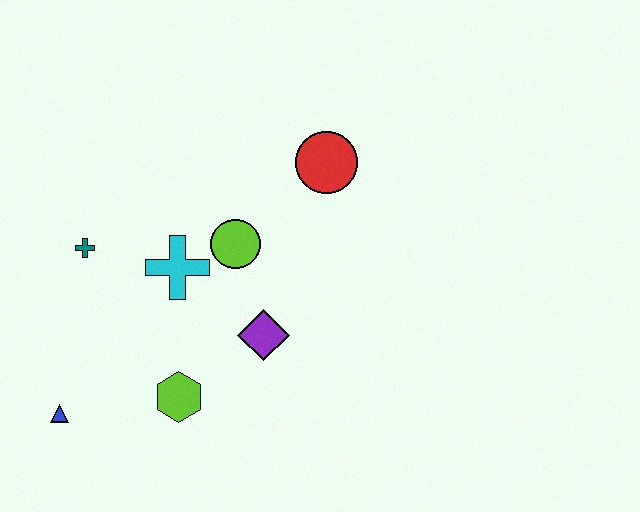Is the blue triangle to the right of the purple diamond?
No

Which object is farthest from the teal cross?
The red circle is farthest from the teal cross.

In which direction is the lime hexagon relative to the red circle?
The lime hexagon is below the red circle.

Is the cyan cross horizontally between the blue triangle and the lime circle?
Yes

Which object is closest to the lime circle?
The cyan cross is closest to the lime circle.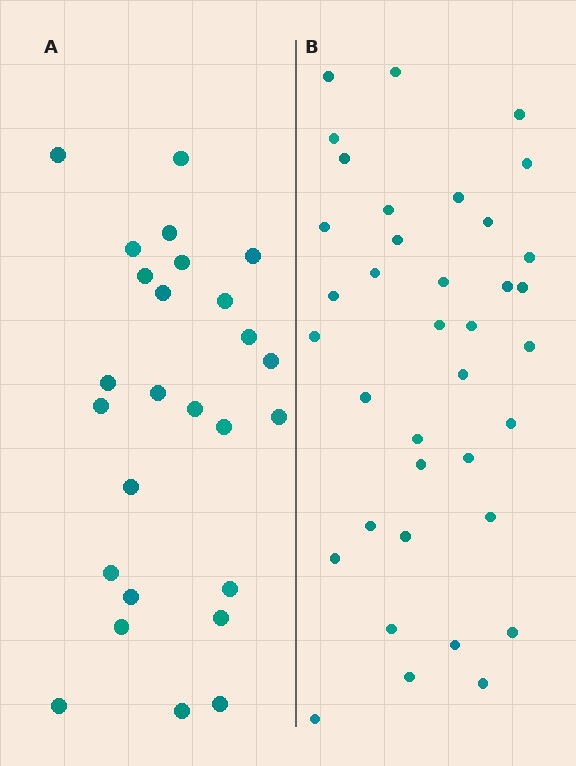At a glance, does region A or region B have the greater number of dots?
Region B (the right region) has more dots.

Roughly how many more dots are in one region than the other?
Region B has roughly 12 or so more dots than region A.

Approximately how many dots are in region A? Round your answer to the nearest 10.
About 30 dots. (The exact count is 26, which rounds to 30.)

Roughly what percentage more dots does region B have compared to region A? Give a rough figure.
About 40% more.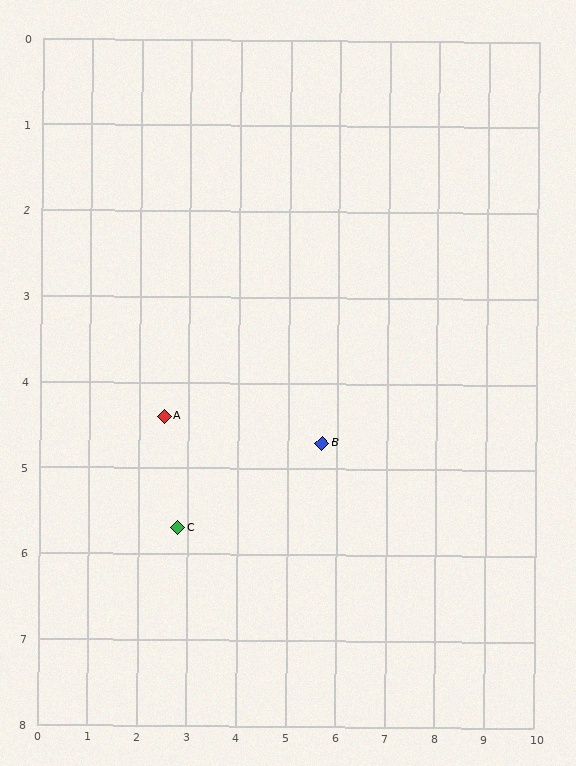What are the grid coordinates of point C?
Point C is at approximately (2.8, 5.7).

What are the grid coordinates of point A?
Point A is at approximately (2.5, 4.4).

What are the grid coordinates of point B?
Point B is at approximately (5.7, 4.7).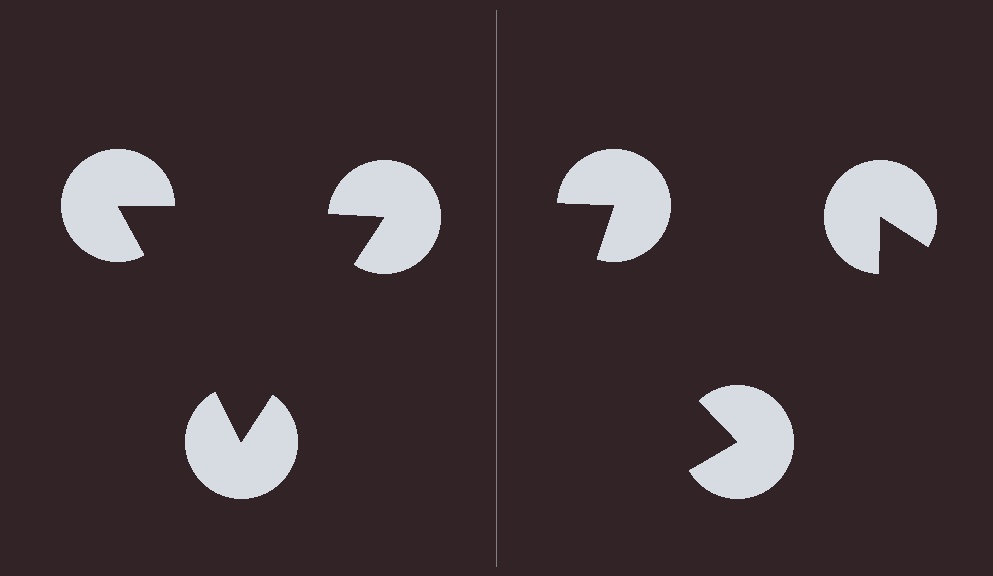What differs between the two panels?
The pac-man discs are positioned identically on both sides; only the wedge orientations differ. On the left they align to a triangle; on the right they are misaligned.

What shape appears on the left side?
An illusory triangle.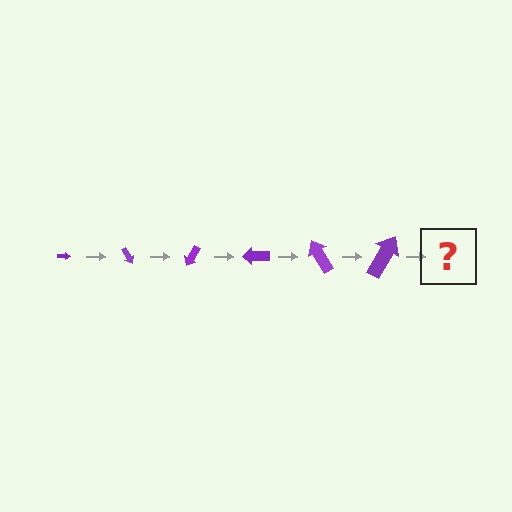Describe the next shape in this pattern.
It should be an arrow, larger than the previous one and rotated 360 degrees from the start.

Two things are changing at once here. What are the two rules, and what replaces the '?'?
The two rules are that the arrow grows larger each step and it rotates 60 degrees each step. The '?' should be an arrow, larger than the previous one and rotated 360 degrees from the start.